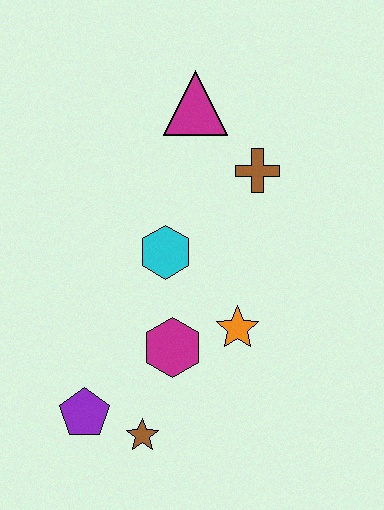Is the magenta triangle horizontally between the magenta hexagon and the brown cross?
Yes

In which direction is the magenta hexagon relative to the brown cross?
The magenta hexagon is below the brown cross.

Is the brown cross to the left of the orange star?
No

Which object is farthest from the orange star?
The magenta triangle is farthest from the orange star.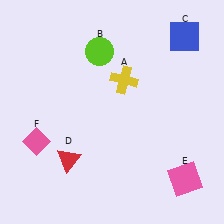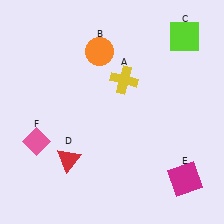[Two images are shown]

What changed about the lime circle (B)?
In Image 1, B is lime. In Image 2, it changed to orange.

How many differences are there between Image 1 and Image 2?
There are 3 differences between the two images.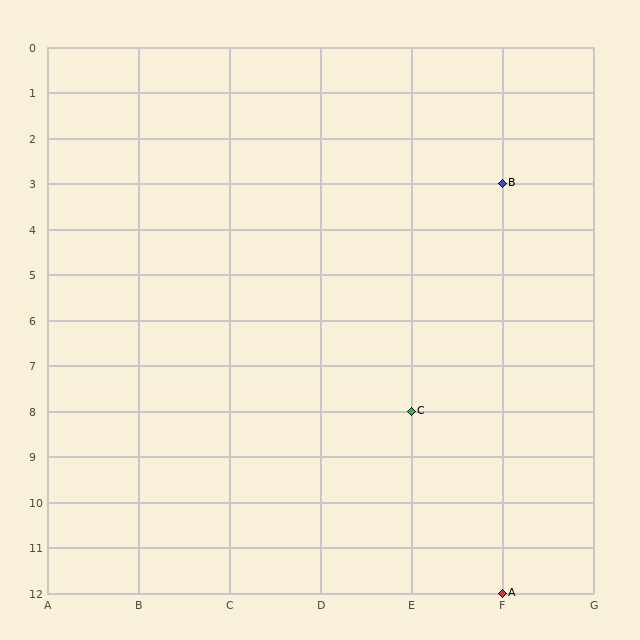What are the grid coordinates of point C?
Point C is at grid coordinates (E, 8).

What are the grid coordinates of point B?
Point B is at grid coordinates (F, 3).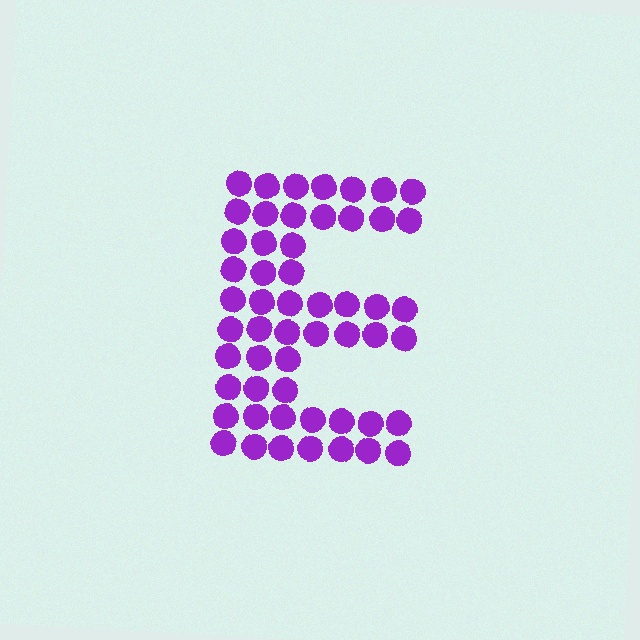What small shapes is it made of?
It is made of small circles.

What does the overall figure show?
The overall figure shows the letter E.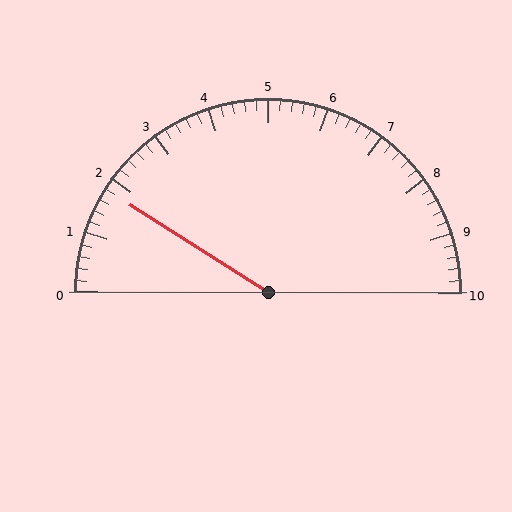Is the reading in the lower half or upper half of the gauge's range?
The reading is in the lower half of the range (0 to 10).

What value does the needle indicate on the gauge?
The needle indicates approximately 1.8.